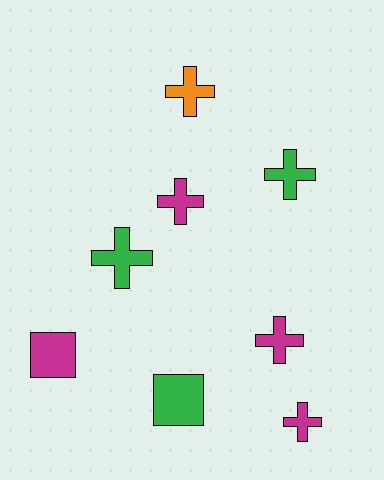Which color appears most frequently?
Magenta, with 4 objects.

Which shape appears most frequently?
Cross, with 6 objects.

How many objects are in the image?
There are 8 objects.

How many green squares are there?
There is 1 green square.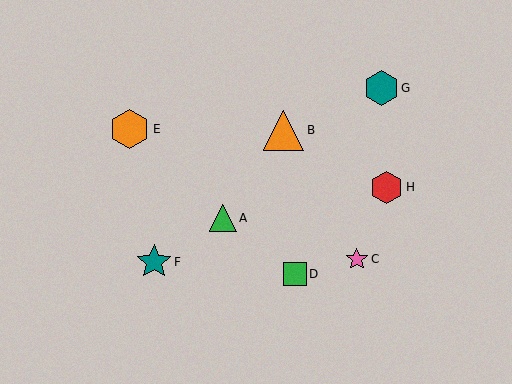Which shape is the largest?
The orange triangle (labeled B) is the largest.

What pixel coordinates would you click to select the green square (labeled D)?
Click at (295, 274) to select the green square D.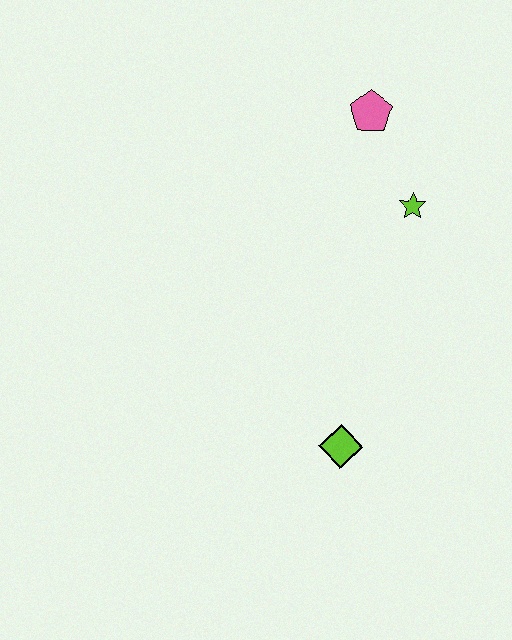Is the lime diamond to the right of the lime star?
No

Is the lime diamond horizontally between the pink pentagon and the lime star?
No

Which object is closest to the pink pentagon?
The lime star is closest to the pink pentagon.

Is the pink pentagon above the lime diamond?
Yes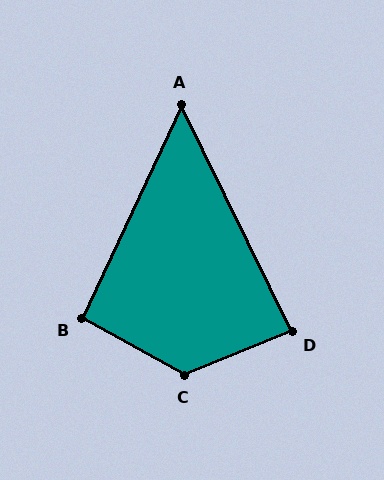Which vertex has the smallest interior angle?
A, at approximately 51 degrees.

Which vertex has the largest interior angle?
C, at approximately 129 degrees.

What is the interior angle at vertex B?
Approximately 94 degrees (approximately right).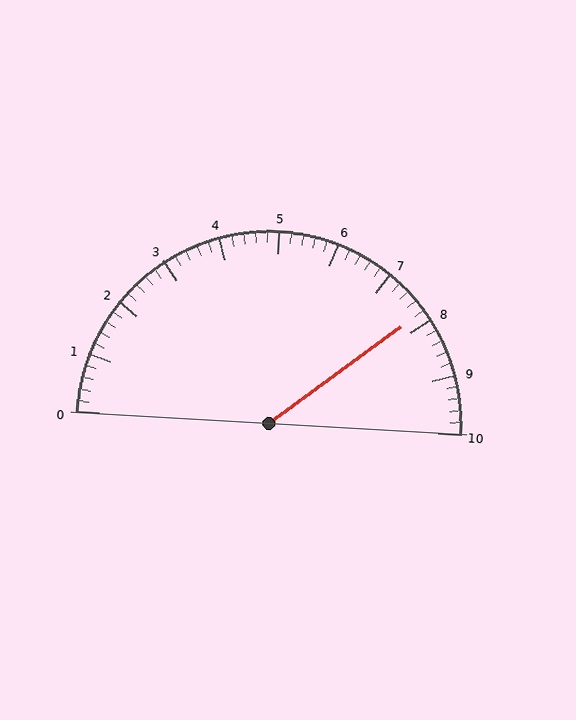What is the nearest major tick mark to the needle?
The nearest major tick mark is 8.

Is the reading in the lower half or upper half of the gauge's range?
The reading is in the upper half of the range (0 to 10).